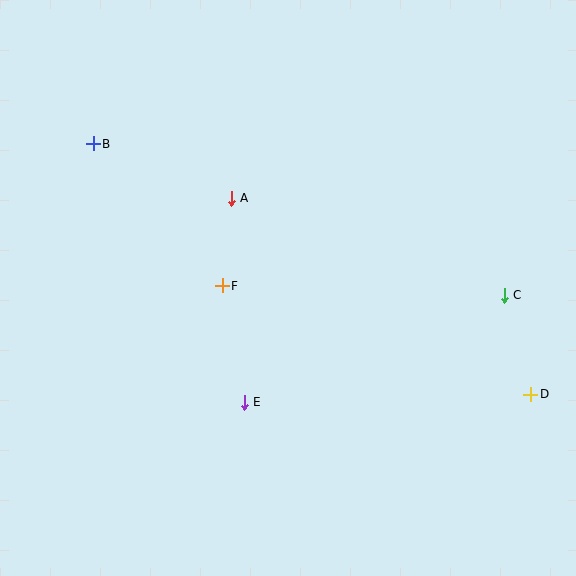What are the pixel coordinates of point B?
Point B is at (93, 144).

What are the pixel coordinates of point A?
Point A is at (231, 198).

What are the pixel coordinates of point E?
Point E is at (244, 402).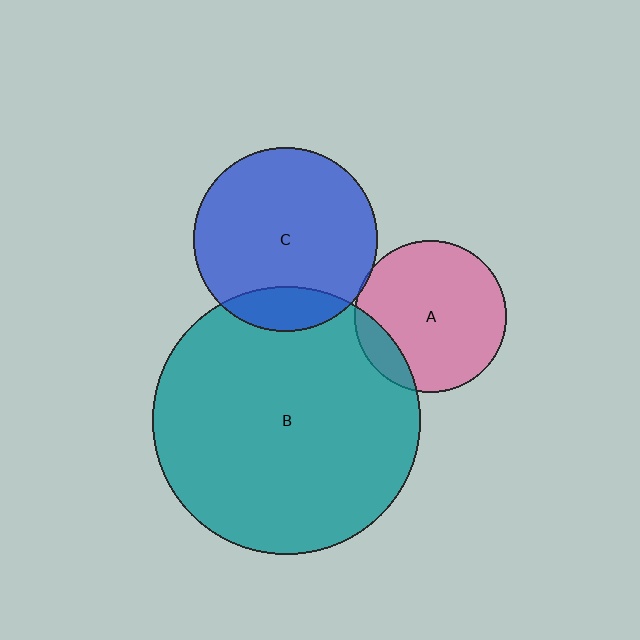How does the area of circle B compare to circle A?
Approximately 3.1 times.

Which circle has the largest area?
Circle B (teal).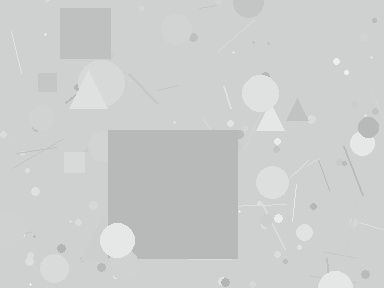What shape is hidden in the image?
A square is hidden in the image.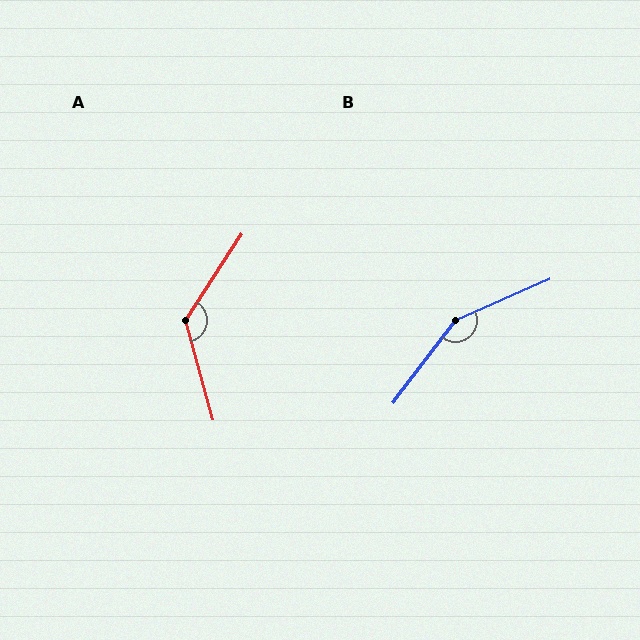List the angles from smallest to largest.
A (131°), B (151°).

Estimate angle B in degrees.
Approximately 151 degrees.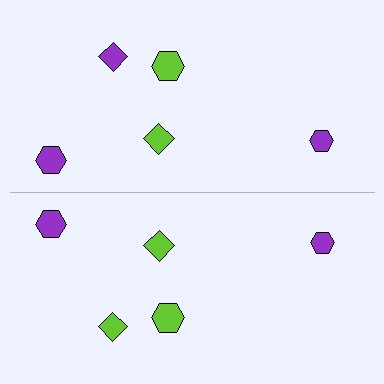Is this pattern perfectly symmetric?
No, the pattern is not perfectly symmetric. The lime diamond on the bottom side breaks the symmetry — its mirror counterpart is purple.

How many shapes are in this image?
There are 10 shapes in this image.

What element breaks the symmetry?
The lime diamond on the bottom side breaks the symmetry — its mirror counterpart is purple.